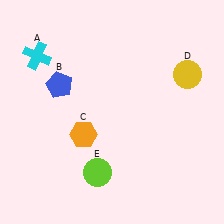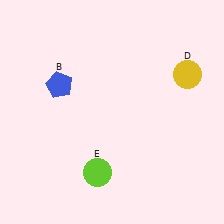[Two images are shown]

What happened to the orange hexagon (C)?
The orange hexagon (C) was removed in Image 2. It was in the bottom-left area of Image 1.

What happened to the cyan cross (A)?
The cyan cross (A) was removed in Image 2. It was in the top-left area of Image 1.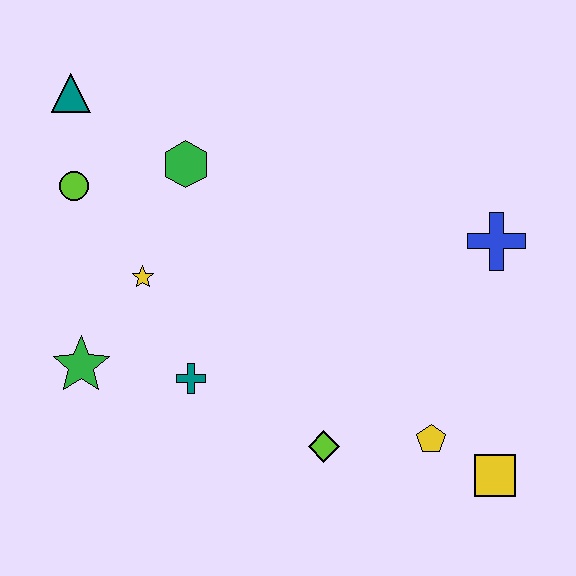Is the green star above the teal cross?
Yes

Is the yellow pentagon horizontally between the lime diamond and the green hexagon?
No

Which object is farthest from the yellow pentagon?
The teal triangle is farthest from the yellow pentagon.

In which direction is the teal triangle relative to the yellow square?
The teal triangle is to the left of the yellow square.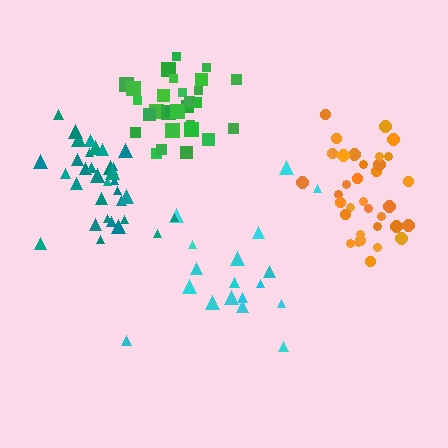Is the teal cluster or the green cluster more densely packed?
Green.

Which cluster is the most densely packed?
Green.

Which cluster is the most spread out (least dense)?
Cyan.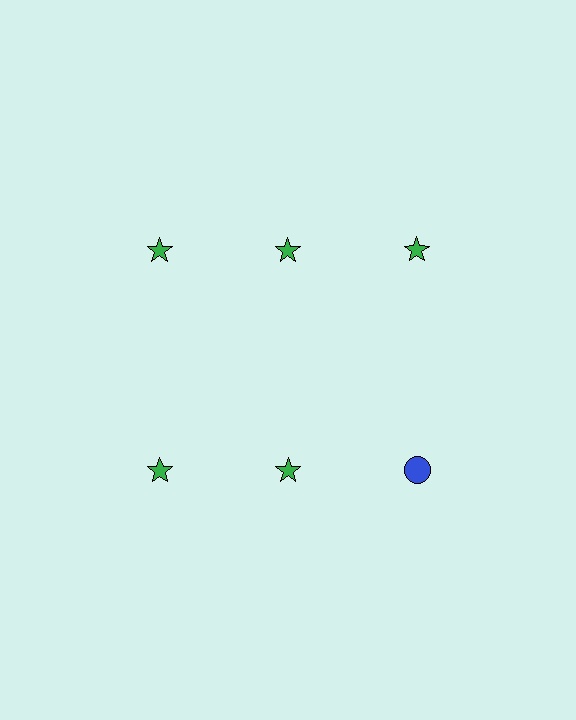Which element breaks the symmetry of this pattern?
The blue circle in the second row, center column breaks the symmetry. All other shapes are green stars.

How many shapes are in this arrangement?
There are 6 shapes arranged in a grid pattern.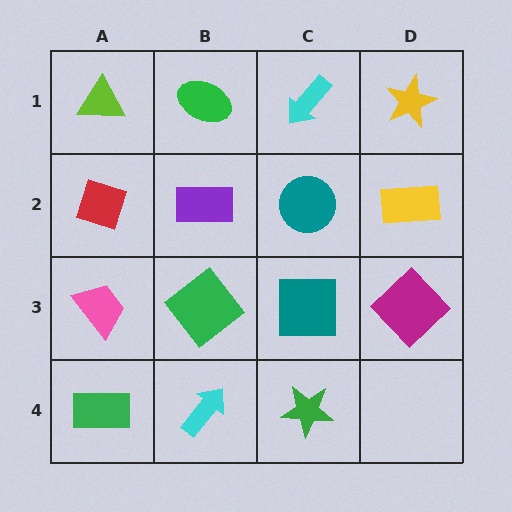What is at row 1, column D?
A yellow star.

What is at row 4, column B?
A cyan arrow.